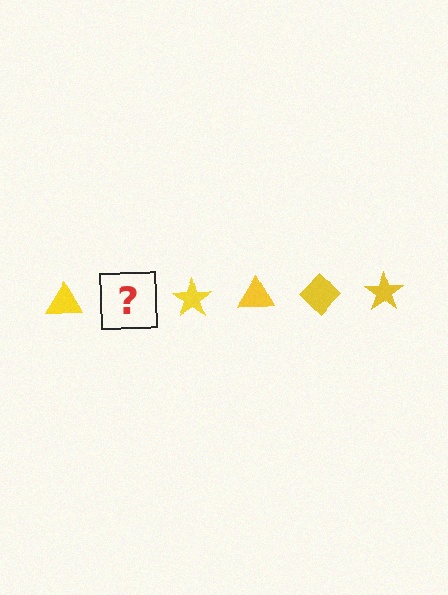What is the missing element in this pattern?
The missing element is a yellow diamond.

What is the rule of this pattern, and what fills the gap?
The rule is that the pattern cycles through triangle, diamond, star shapes in yellow. The gap should be filled with a yellow diamond.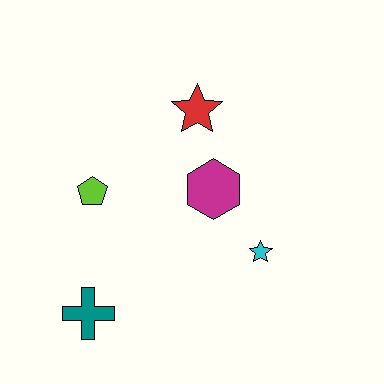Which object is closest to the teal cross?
The lime pentagon is closest to the teal cross.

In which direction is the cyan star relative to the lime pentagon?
The cyan star is to the right of the lime pentagon.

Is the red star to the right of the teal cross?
Yes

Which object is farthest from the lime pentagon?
The cyan star is farthest from the lime pentagon.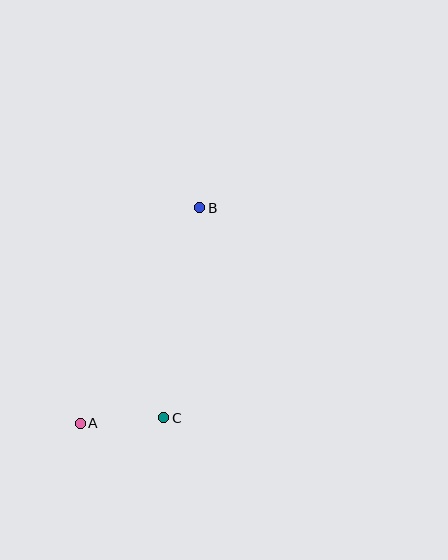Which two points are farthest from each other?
Points A and B are farthest from each other.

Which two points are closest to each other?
Points A and C are closest to each other.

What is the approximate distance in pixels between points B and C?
The distance between B and C is approximately 213 pixels.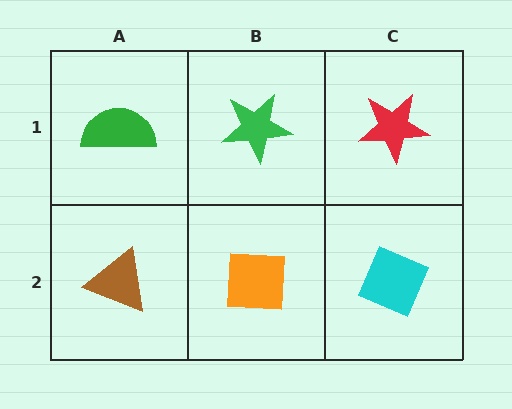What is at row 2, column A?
A brown triangle.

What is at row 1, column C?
A red star.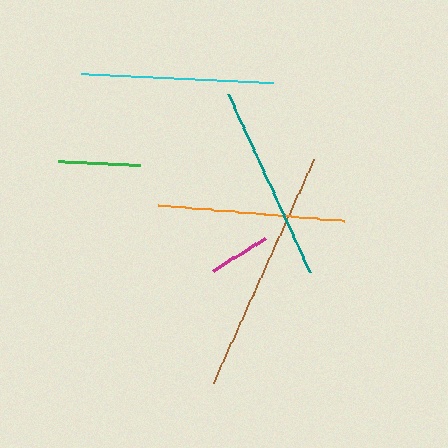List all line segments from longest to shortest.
From longest to shortest: brown, teal, cyan, orange, green, magenta.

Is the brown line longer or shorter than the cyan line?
The brown line is longer than the cyan line.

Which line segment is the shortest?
The magenta line is the shortest at approximately 62 pixels.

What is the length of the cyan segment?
The cyan segment is approximately 192 pixels long.